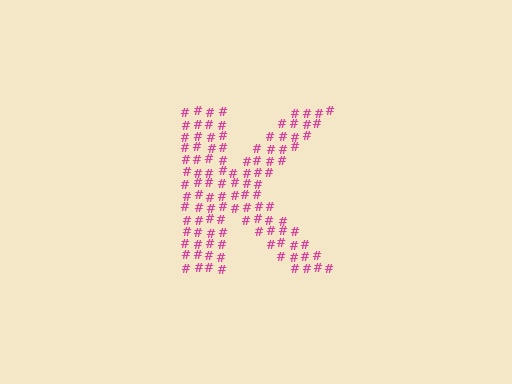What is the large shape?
The large shape is the letter K.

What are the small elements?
The small elements are hash symbols.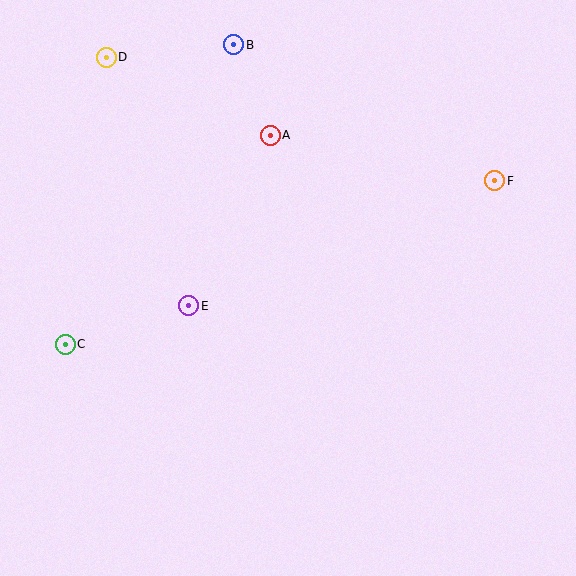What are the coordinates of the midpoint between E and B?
The midpoint between E and B is at (211, 175).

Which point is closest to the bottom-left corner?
Point C is closest to the bottom-left corner.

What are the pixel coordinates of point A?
Point A is at (270, 135).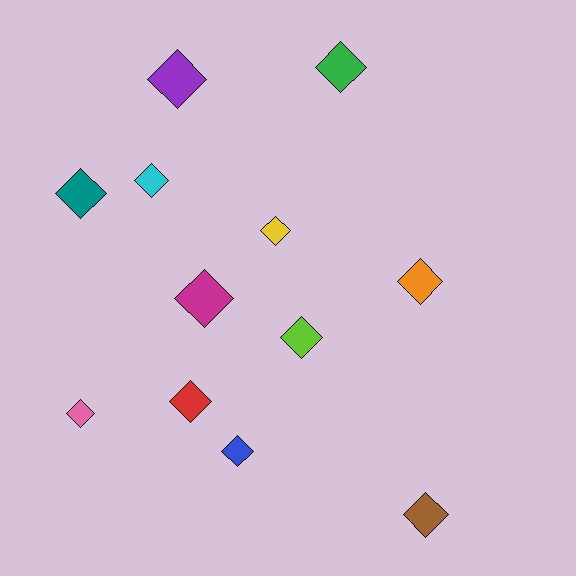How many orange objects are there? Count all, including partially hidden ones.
There is 1 orange object.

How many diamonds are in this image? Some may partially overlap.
There are 12 diamonds.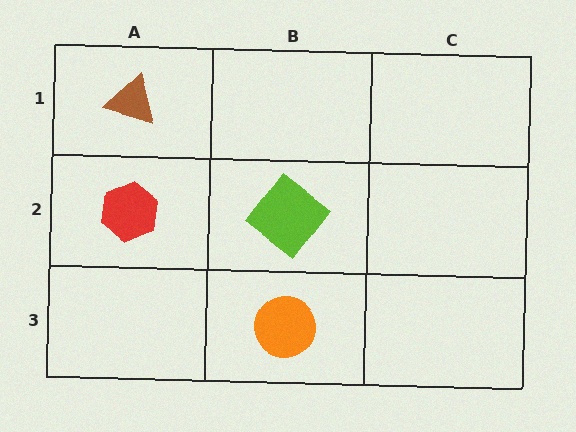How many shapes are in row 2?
2 shapes.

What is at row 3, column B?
An orange circle.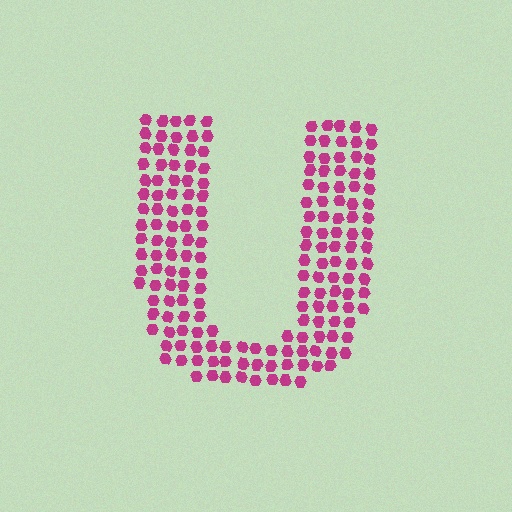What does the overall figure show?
The overall figure shows the letter U.